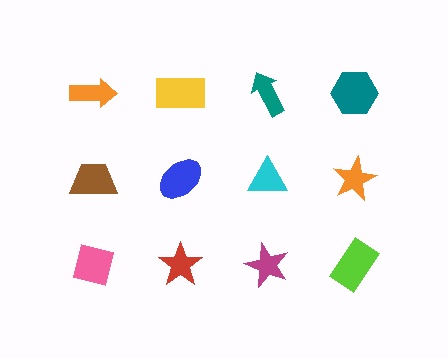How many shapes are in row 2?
4 shapes.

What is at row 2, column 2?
A blue ellipse.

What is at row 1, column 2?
A yellow rectangle.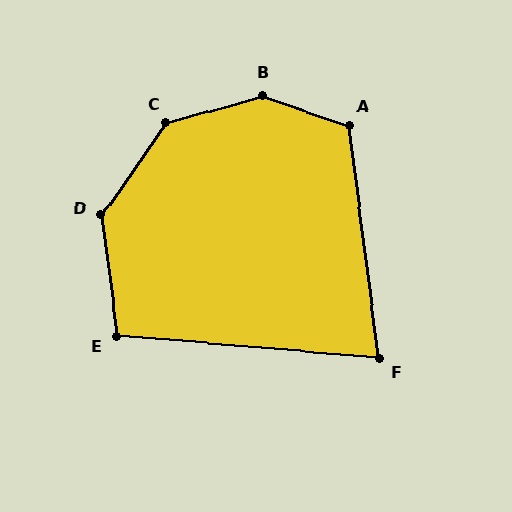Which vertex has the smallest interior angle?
F, at approximately 78 degrees.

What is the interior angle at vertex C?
Approximately 141 degrees (obtuse).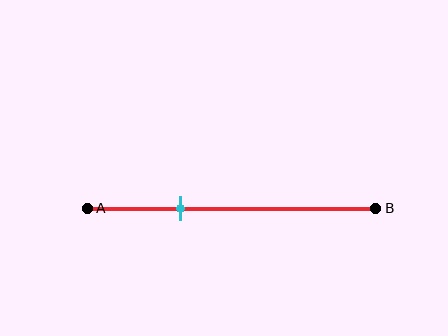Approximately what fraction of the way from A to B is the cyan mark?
The cyan mark is approximately 30% of the way from A to B.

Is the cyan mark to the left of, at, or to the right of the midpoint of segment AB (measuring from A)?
The cyan mark is to the left of the midpoint of segment AB.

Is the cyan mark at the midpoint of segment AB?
No, the mark is at about 30% from A, not at the 50% midpoint.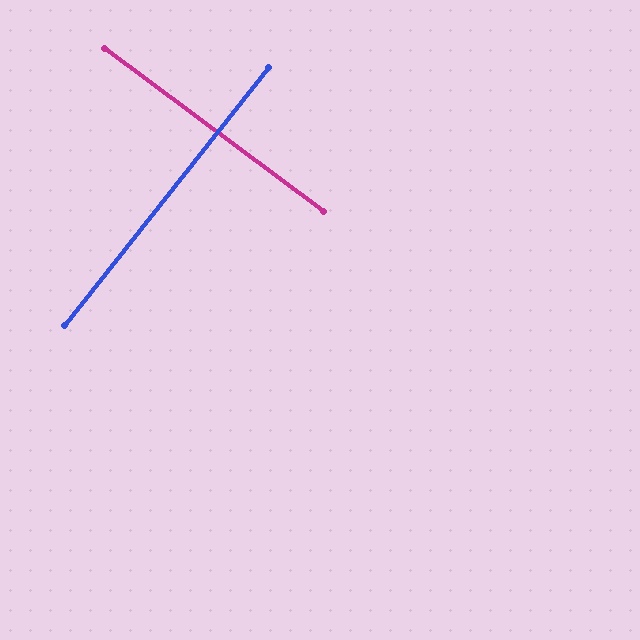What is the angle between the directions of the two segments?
Approximately 88 degrees.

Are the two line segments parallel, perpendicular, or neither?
Perpendicular — they meet at approximately 88°.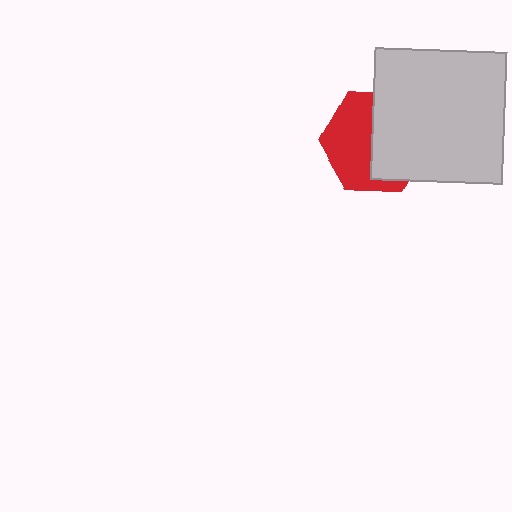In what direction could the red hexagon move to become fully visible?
The red hexagon could move left. That would shift it out from behind the light gray square entirely.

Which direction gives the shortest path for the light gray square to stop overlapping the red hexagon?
Moving right gives the shortest separation.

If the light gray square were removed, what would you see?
You would see the complete red hexagon.